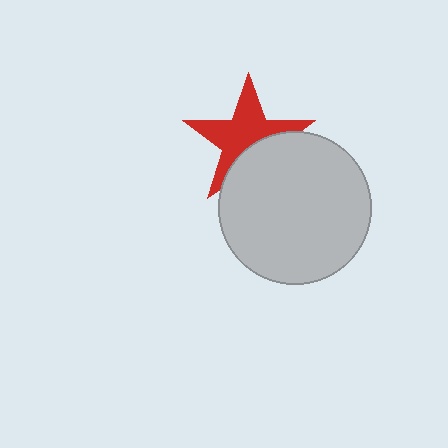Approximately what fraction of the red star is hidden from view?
Roughly 36% of the red star is hidden behind the light gray circle.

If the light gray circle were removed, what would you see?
You would see the complete red star.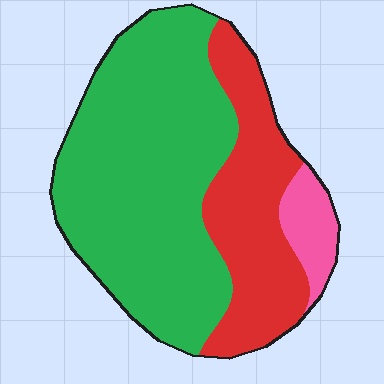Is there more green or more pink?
Green.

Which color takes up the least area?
Pink, at roughly 5%.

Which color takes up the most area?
Green, at roughly 65%.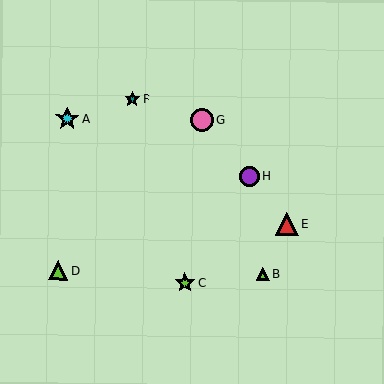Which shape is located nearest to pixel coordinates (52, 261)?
The lime triangle (labeled D) at (58, 271) is nearest to that location.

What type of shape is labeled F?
Shape F is a teal star.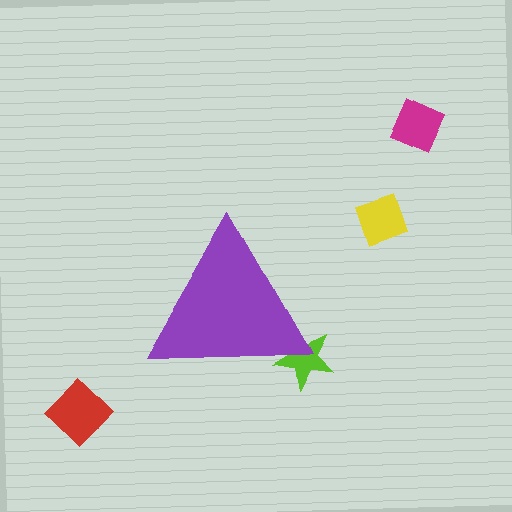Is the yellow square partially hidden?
No, the yellow square is fully visible.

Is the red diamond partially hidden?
No, the red diamond is fully visible.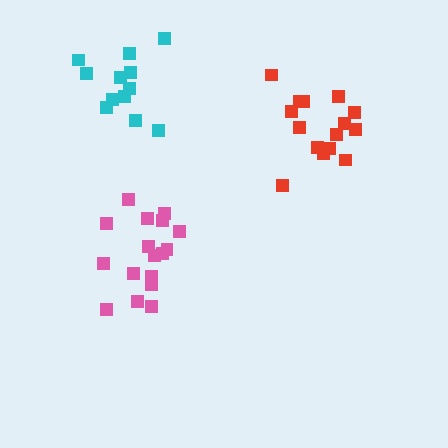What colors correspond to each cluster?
The clusters are colored: red, pink, cyan.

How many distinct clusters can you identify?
There are 3 distinct clusters.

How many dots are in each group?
Group 1: 15 dots, Group 2: 17 dots, Group 3: 12 dots (44 total).